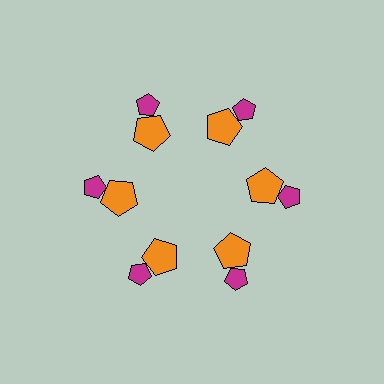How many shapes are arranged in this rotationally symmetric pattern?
There are 12 shapes, arranged in 6 groups of 2.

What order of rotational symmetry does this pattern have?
This pattern has 6-fold rotational symmetry.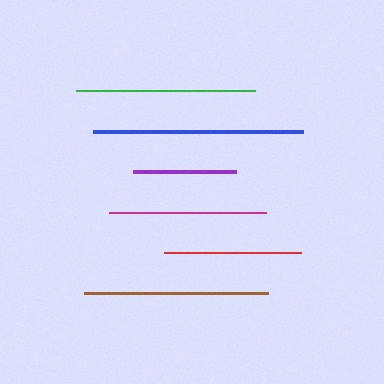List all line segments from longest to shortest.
From longest to shortest: blue, brown, green, magenta, red, purple.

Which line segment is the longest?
The blue line is the longest at approximately 210 pixels.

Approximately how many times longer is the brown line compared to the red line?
The brown line is approximately 1.3 times the length of the red line.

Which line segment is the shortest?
The purple line is the shortest at approximately 104 pixels.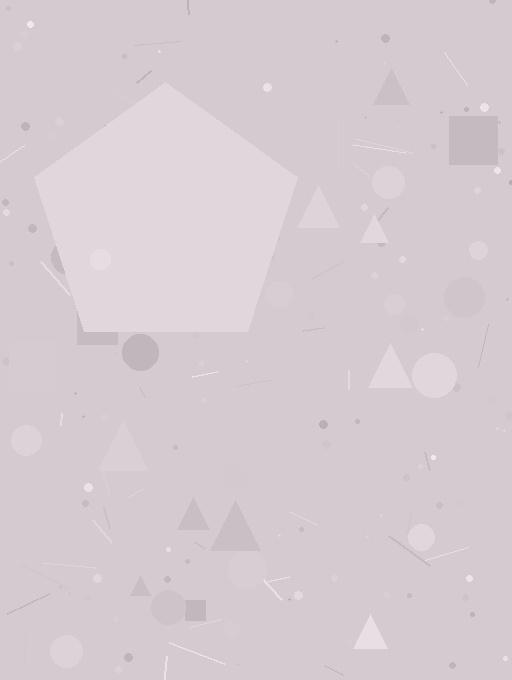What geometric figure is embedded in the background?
A pentagon is embedded in the background.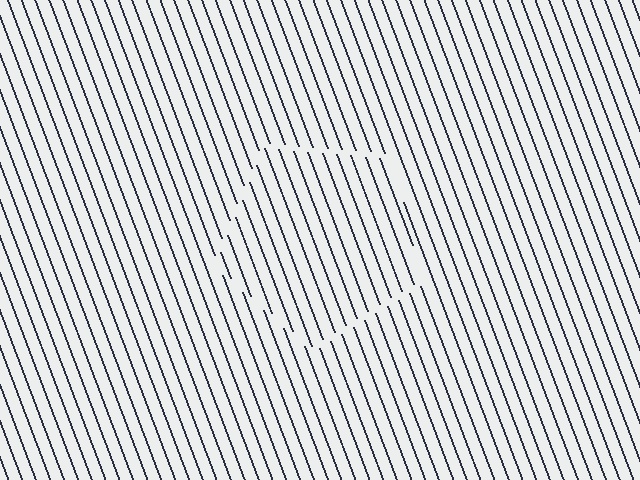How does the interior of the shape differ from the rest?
The interior of the shape contains the same grating, shifted by half a period — the contour is defined by the phase discontinuity where line-ends from the inner and outer gratings abut.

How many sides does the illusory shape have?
5 sides — the line-ends trace a pentagon.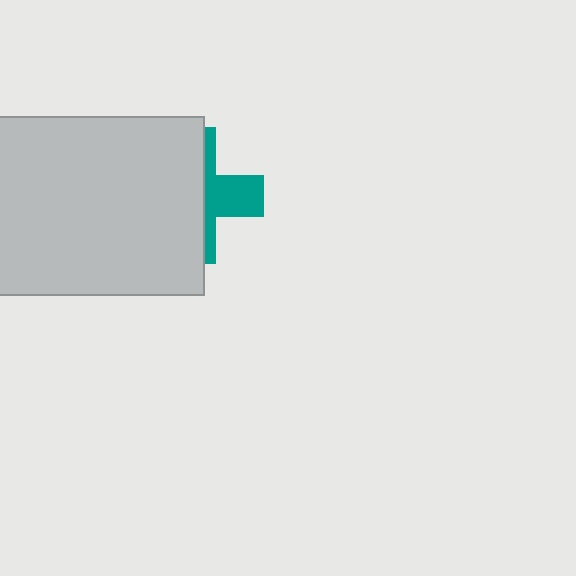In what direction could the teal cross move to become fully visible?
The teal cross could move right. That would shift it out from behind the light gray rectangle entirely.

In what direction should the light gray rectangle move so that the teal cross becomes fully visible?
The light gray rectangle should move left. That is the shortest direction to clear the overlap and leave the teal cross fully visible.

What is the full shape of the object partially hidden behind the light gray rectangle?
The partially hidden object is a teal cross.